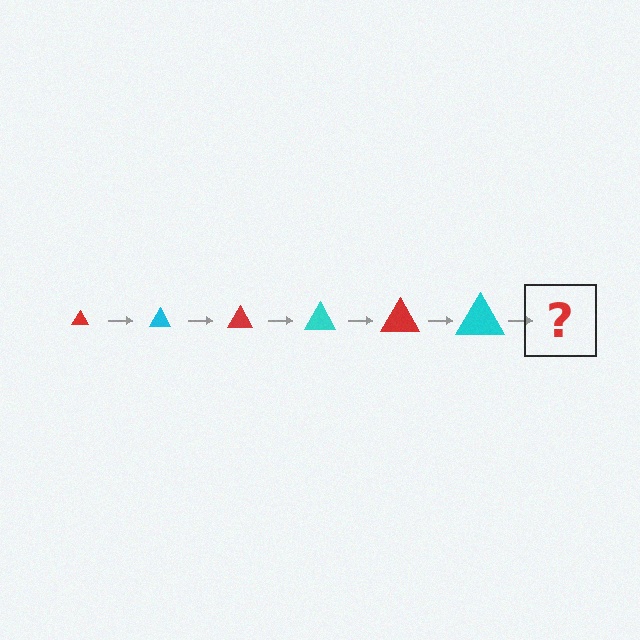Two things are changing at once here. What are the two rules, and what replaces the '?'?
The two rules are that the triangle grows larger each step and the color cycles through red and cyan. The '?' should be a red triangle, larger than the previous one.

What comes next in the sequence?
The next element should be a red triangle, larger than the previous one.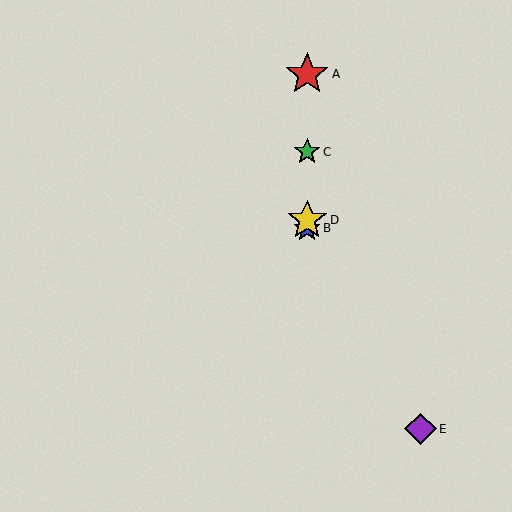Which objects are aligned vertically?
Objects A, B, C, D are aligned vertically.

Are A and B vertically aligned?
Yes, both are at x≈307.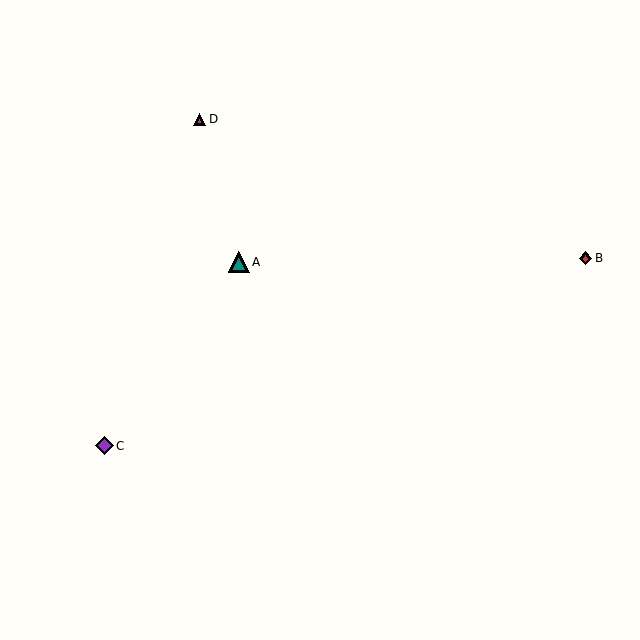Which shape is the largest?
The teal triangle (labeled A) is the largest.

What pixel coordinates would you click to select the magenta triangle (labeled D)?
Click at (199, 119) to select the magenta triangle D.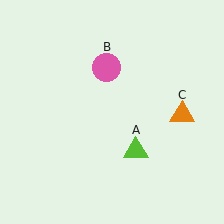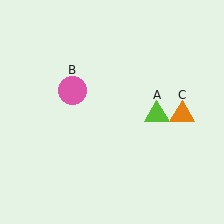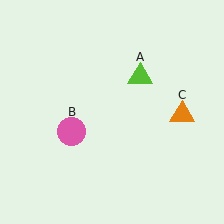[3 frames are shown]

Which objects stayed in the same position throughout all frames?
Orange triangle (object C) remained stationary.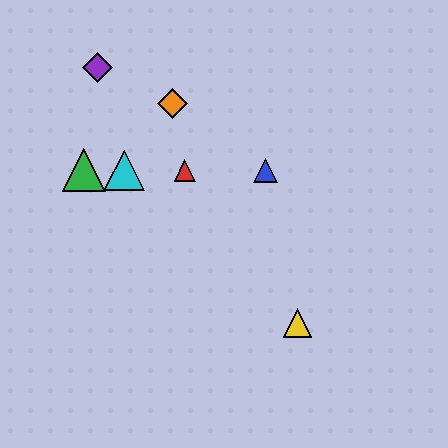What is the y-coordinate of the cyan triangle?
The cyan triangle is at y≈170.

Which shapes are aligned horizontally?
The red triangle, the blue triangle, the green triangle, the cyan triangle are aligned horizontally.